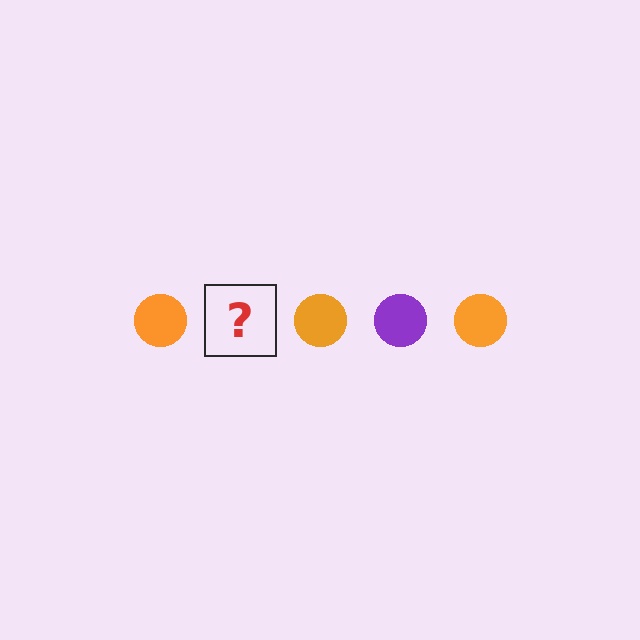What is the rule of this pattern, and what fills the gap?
The rule is that the pattern cycles through orange, purple circles. The gap should be filled with a purple circle.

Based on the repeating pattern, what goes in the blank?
The blank should be a purple circle.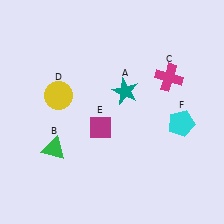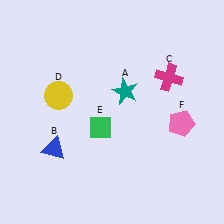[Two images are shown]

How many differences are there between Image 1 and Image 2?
There are 3 differences between the two images.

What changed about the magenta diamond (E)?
In Image 1, E is magenta. In Image 2, it changed to green.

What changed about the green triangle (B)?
In Image 1, B is green. In Image 2, it changed to blue.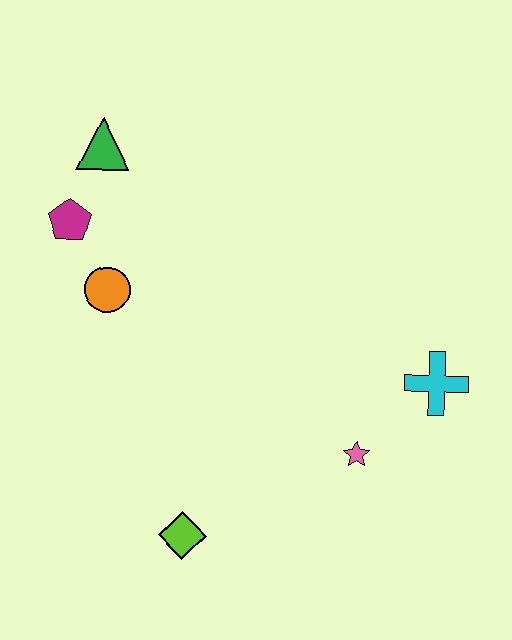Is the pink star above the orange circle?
No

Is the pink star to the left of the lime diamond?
No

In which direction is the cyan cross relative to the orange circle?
The cyan cross is to the right of the orange circle.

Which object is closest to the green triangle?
The magenta pentagon is closest to the green triangle.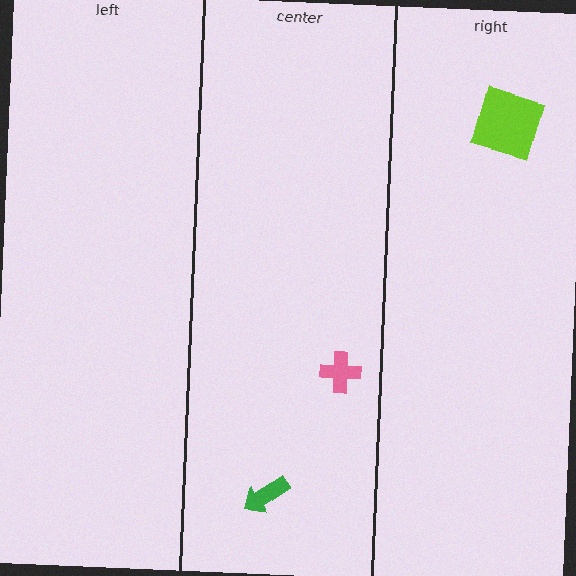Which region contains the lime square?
The right region.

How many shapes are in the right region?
1.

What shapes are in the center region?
The pink cross, the green arrow.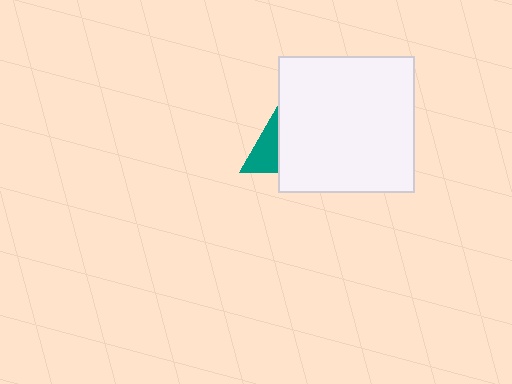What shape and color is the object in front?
The object in front is a white square.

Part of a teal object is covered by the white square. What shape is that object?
It is a triangle.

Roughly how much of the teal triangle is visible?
A small part of it is visible (roughly 34%).